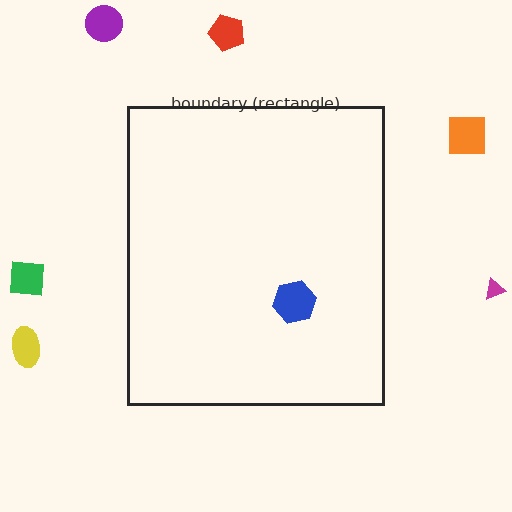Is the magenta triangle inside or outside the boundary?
Outside.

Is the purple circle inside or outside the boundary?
Outside.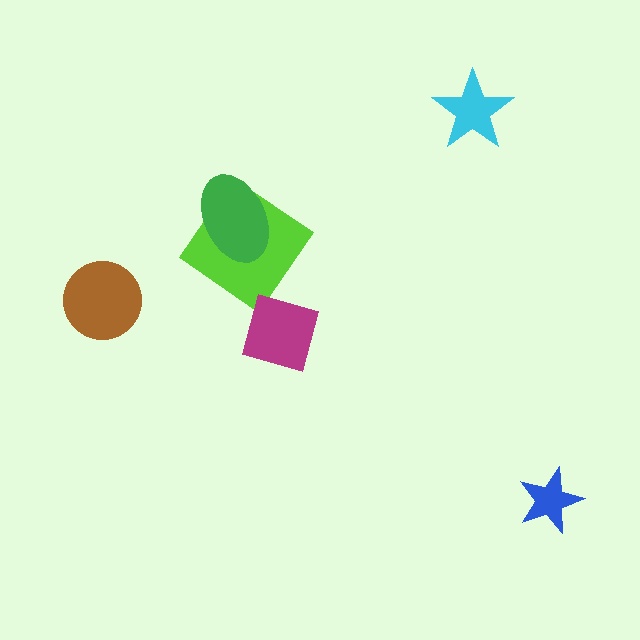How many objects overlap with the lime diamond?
1 object overlaps with the lime diamond.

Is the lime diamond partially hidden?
Yes, it is partially covered by another shape.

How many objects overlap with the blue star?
0 objects overlap with the blue star.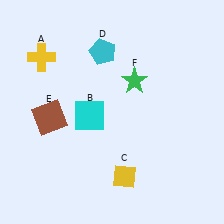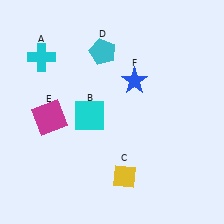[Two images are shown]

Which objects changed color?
A changed from yellow to cyan. E changed from brown to magenta. F changed from green to blue.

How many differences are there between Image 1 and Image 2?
There are 3 differences between the two images.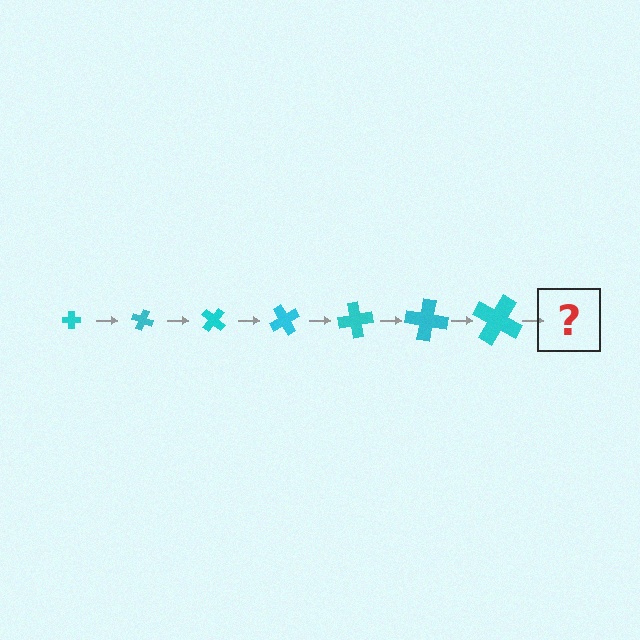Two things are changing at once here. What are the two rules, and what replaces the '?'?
The two rules are that the cross grows larger each step and it rotates 20 degrees each step. The '?' should be a cross, larger than the previous one and rotated 140 degrees from the start.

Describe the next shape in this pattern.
It should be a cross, larger than the previous one and rotated 140 degrees from the start.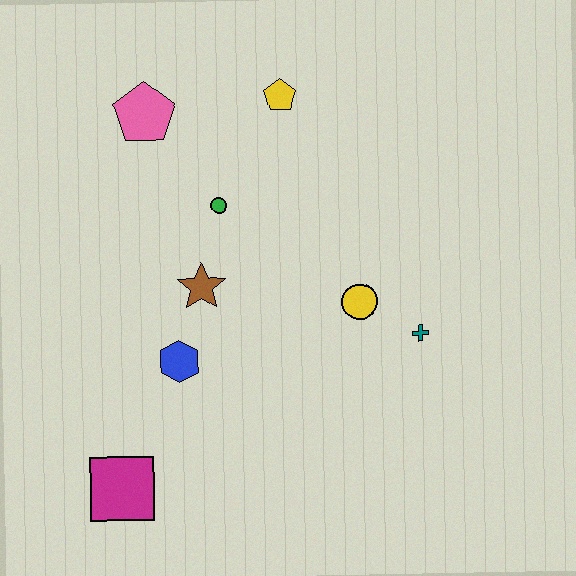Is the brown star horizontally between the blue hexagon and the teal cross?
Yes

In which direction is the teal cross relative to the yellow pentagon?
The teal cross is below the yellow pentagon.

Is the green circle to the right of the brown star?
Yes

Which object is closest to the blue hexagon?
The brown star is closest to the blue hexagon.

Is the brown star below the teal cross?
No